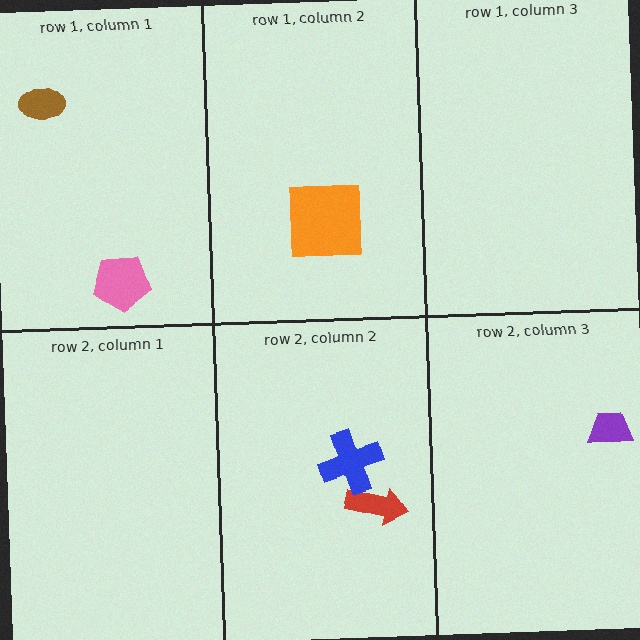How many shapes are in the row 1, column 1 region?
2.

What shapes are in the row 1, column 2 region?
The orange square.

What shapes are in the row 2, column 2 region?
The red arrow, the blue cross.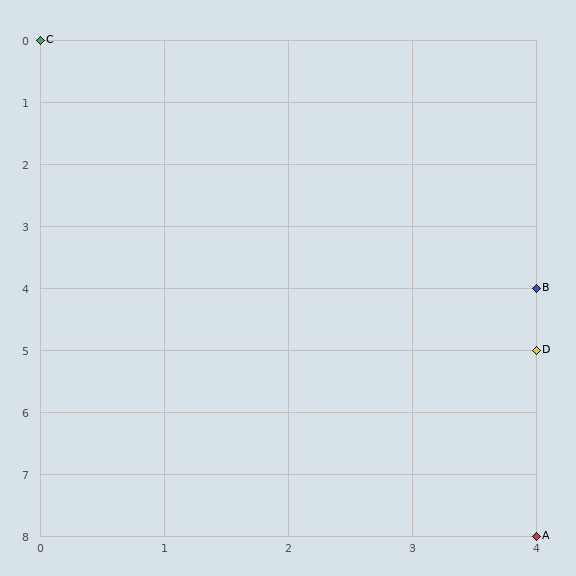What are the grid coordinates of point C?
Point C is at grid coordinates (0, 0).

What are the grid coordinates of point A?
Point A is at grid coordinates (4, 8).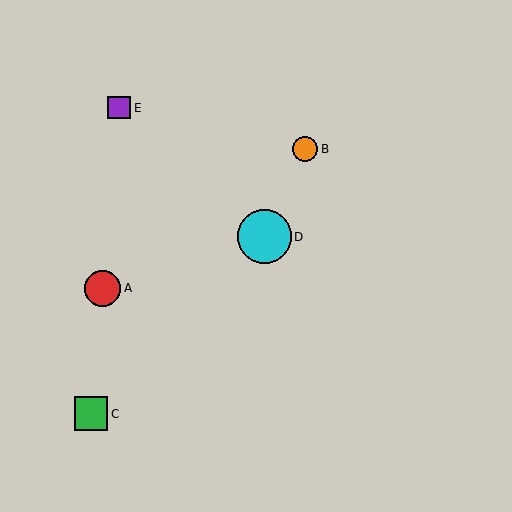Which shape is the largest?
The cyan circle (labeled D) is the largest.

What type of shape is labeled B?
Shape B is an orange circle.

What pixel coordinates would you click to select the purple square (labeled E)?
Click at (119, 108) to select the purple square E.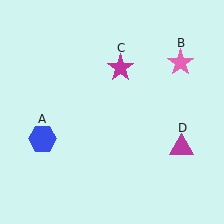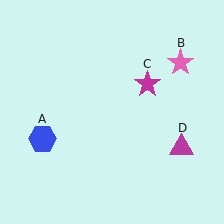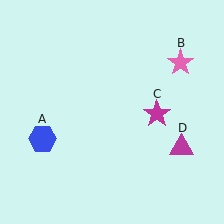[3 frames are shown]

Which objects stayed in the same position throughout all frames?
Blue hexagon (object A) and pink star (object B) and magenta triangle (object D) remained stationary.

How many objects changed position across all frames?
1 object changed position: magenta star (object C).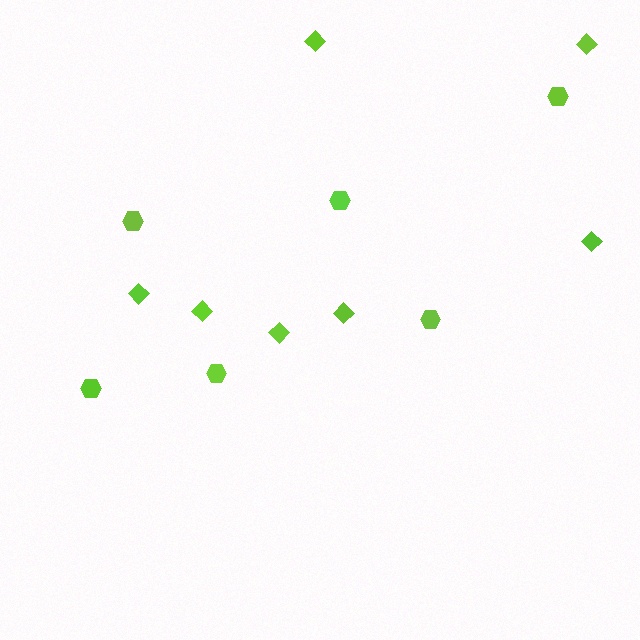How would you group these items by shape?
There are 2 groups: one group of diamonds (7) and one group of hexagons (6).